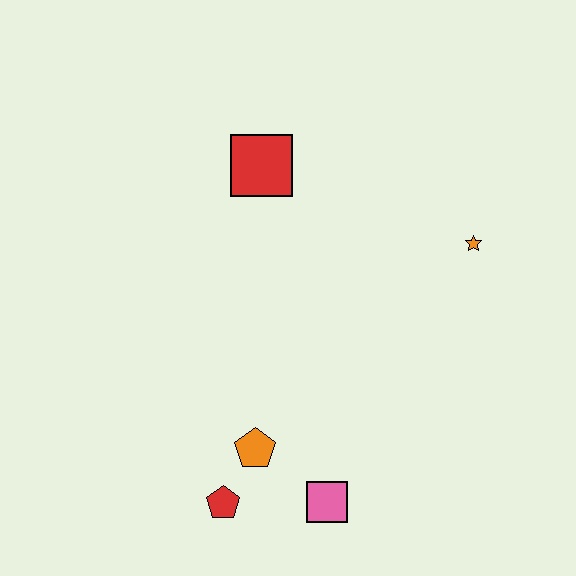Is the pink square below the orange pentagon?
Yes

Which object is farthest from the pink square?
The red square is farthest from the pink square.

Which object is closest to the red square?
The orange star is closest to the red square.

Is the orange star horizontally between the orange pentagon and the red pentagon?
No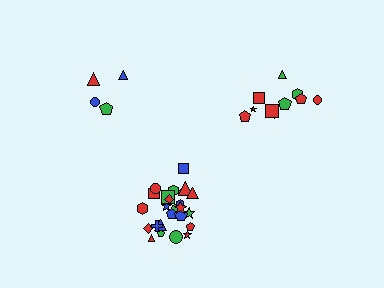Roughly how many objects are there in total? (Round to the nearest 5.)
Roughly 40 objects in total.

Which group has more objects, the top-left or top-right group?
The top-right group.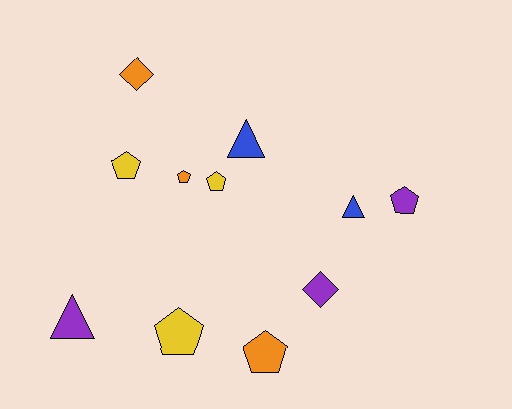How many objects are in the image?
There are 11 objects.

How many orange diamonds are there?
There is 1 orange diamond.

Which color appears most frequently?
Orange, with 3 objects.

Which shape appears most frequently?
Pentagon, with 6 objects.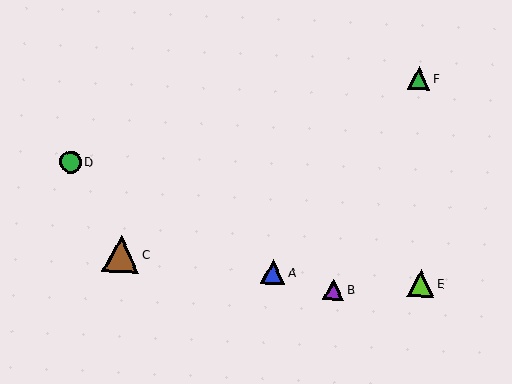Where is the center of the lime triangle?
The center of the lime triangle is at (421, 283).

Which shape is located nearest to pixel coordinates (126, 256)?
The brown triangle (labeled C) at (121, 254) is nearest to that location.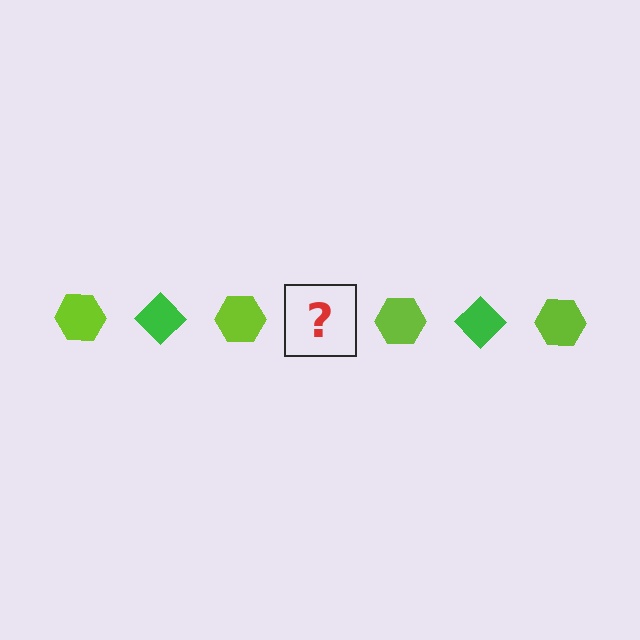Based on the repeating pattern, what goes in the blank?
The blank should be a green diamond.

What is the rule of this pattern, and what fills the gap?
The rule is that the pattern alternates between lime hexagon and green diamond. The gap should be filled with a green diamond.